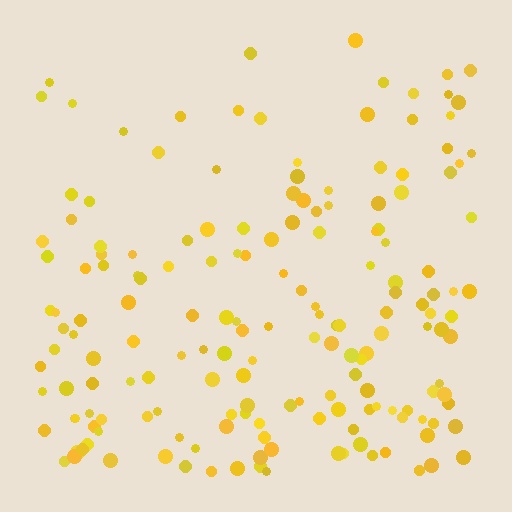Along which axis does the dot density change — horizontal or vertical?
Vertical.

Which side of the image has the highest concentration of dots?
The bottom.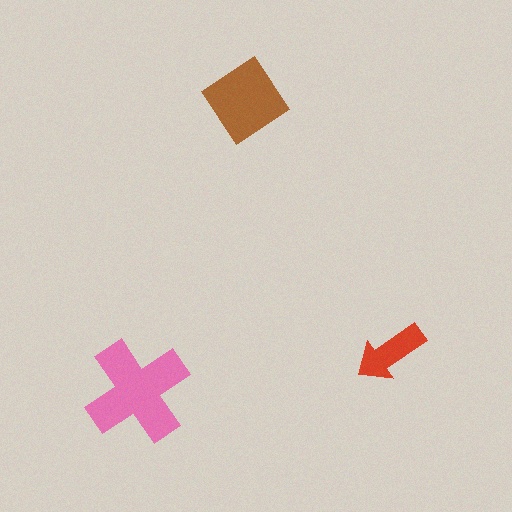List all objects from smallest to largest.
The red arrow, the brown diamond, the pink cross.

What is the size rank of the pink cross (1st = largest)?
1st.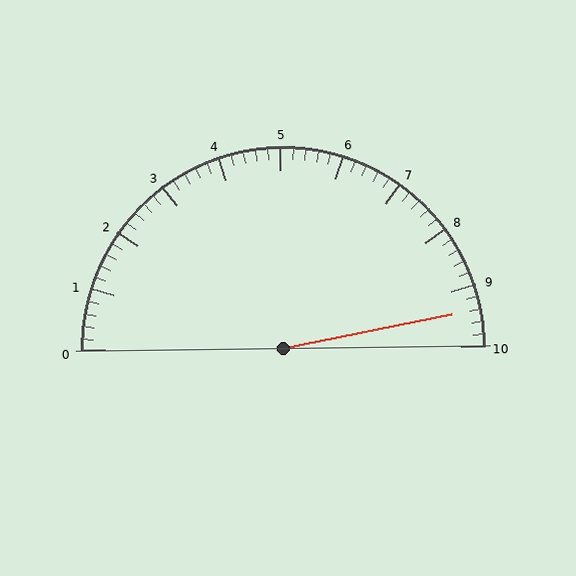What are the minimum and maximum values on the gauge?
The gauge ranges from 0 to 10.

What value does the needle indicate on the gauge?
The needle indicates approximately 9.4.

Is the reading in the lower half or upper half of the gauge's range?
The reading is in the upper half of the range (0 to 10).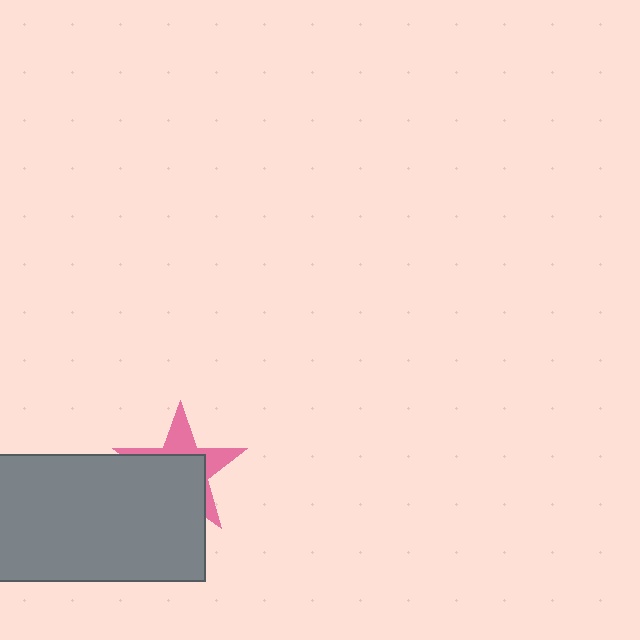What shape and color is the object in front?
The object in front is a gray rectangle.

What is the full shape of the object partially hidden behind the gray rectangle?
The partially hidden object is a pink star.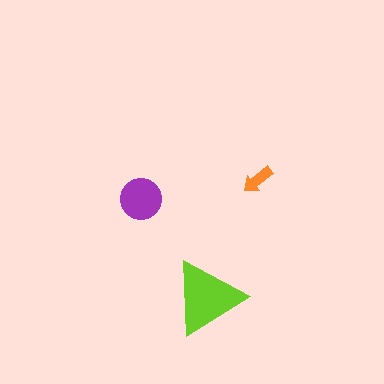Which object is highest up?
The orange arrow is topmost.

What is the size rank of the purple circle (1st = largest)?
2nd.